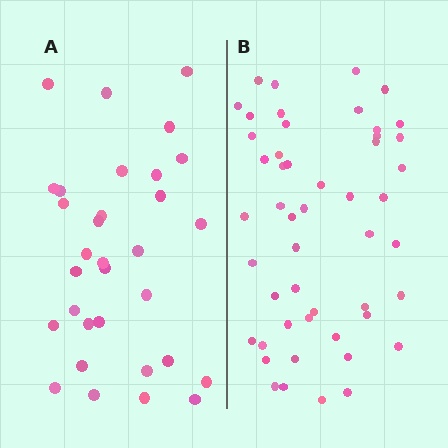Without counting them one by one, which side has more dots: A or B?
Region B (the right region) has more dots.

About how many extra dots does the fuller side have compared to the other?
Region B has approximately 20 more dots than region A.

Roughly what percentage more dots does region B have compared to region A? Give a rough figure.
About 55% more.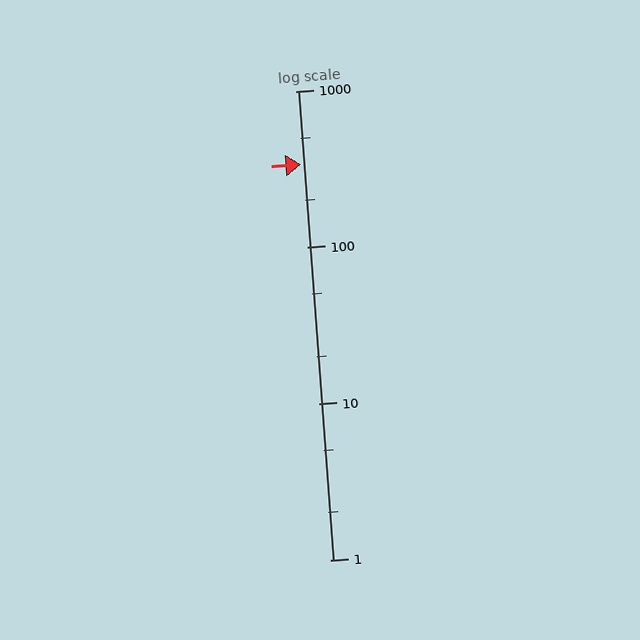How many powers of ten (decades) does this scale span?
The scale spans 3 decades, from 1 to 1000.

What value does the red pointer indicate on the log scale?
The pointer indicates approximately 340.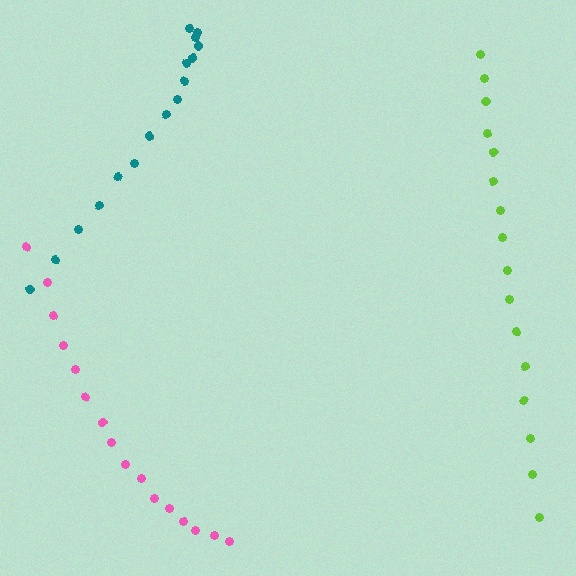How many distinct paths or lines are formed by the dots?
There are 3 distinct paths.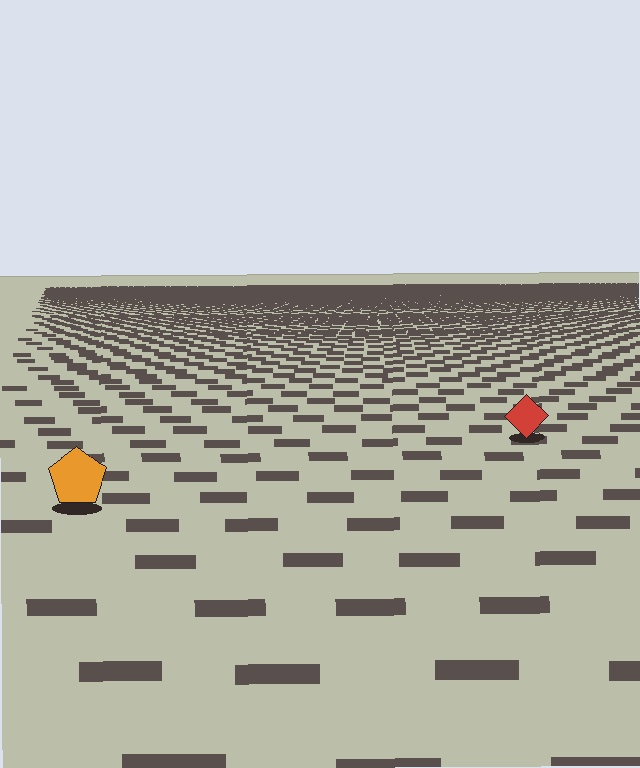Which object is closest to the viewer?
The orange pentagon is closest. The texture marks near it are larger and more spread out.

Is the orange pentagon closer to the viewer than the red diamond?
Yes. The orange pentagon is closer — you can tell from the texture gradient: the ground texture is coarser near it.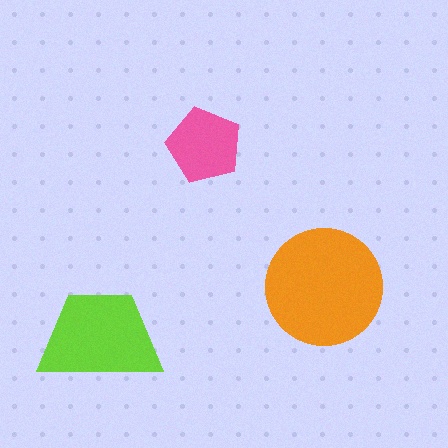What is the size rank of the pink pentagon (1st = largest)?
3rd.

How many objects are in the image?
There are 3 objects in the image.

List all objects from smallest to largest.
The pink pentagon, the lime trapezoid, the orange circle.